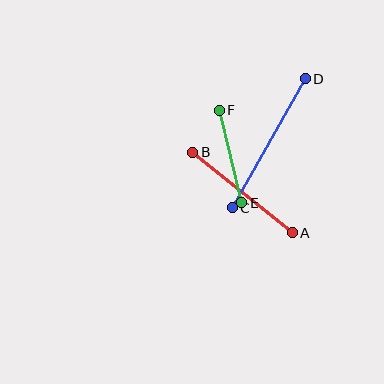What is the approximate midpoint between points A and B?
The midpoint is at approximately (242, 193) pixels.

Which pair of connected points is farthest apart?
Points C and D are farthest apart.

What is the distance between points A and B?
The distance is approximately 128 pixels.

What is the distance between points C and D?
The distance is approximately 148 pixels.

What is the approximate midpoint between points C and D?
The midpoint is at approximately (269, 143) pixels.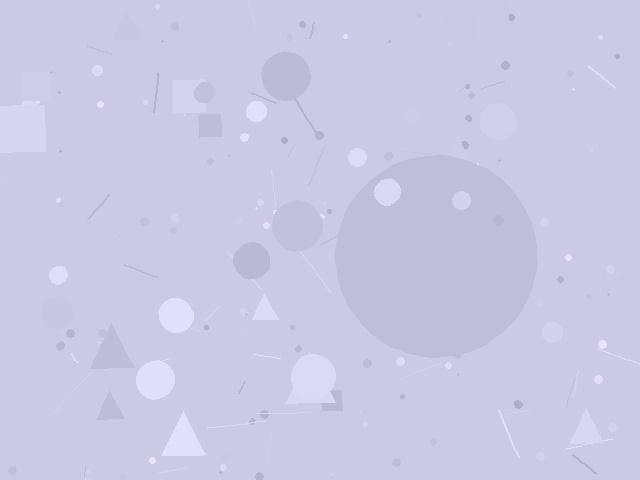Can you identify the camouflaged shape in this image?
The camouflaged shape is a circle.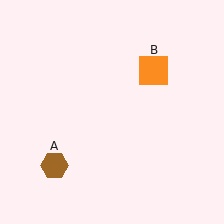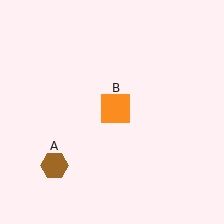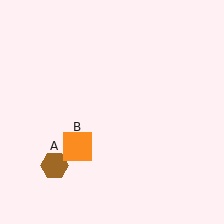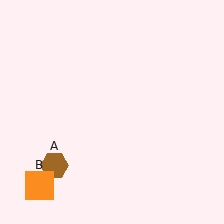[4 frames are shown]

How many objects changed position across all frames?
1 object changed position: orange square (object B).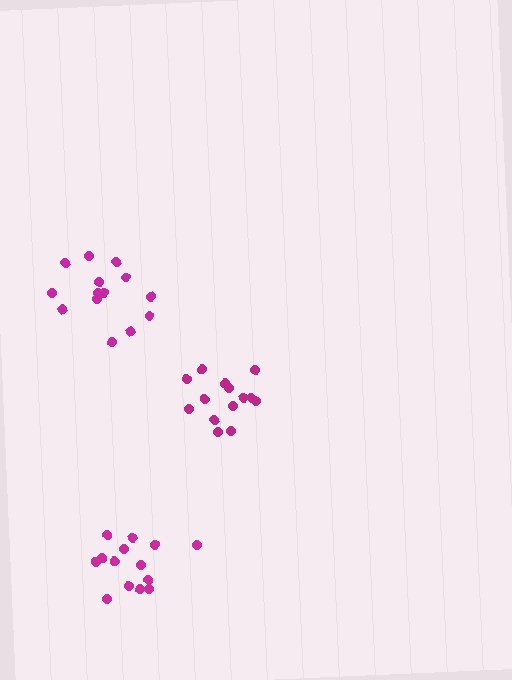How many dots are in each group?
Group 1: 14 dots, Group 2: 14 dots, Group 3: 14 dots (42 total).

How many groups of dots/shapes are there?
There are 3 groups.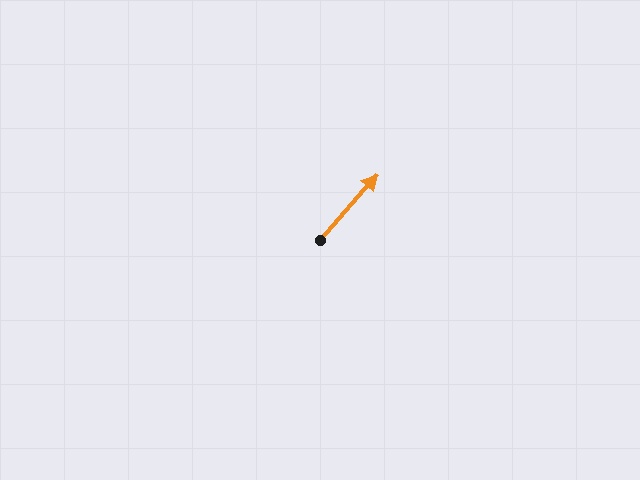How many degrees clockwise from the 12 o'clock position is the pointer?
Approximately 41 degrees.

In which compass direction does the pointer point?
Northeast.